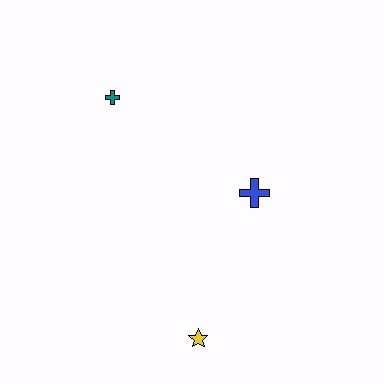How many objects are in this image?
There are 3 objects.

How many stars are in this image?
There is 1 star.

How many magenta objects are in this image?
There are no magenta objects.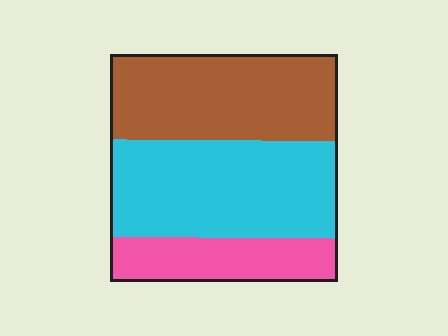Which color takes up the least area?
Pink, at roughly 20%.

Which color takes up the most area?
Cyan, at roughly 45%.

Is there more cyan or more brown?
Cyan.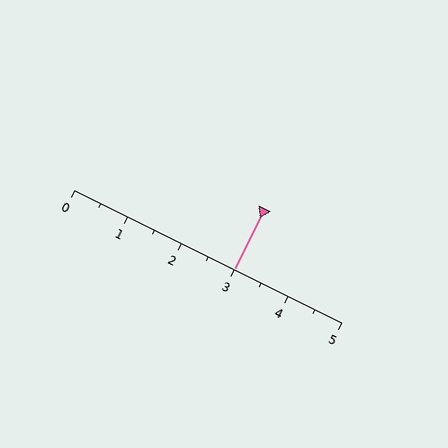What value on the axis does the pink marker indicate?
The marker indicates approximately 3.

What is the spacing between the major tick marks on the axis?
The major ticks are spaced 1 apart.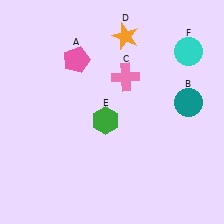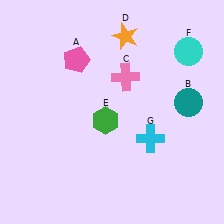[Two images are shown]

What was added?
A cyan cross (G) was added in Image 2.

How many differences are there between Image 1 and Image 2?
There is 1 difference between the two images.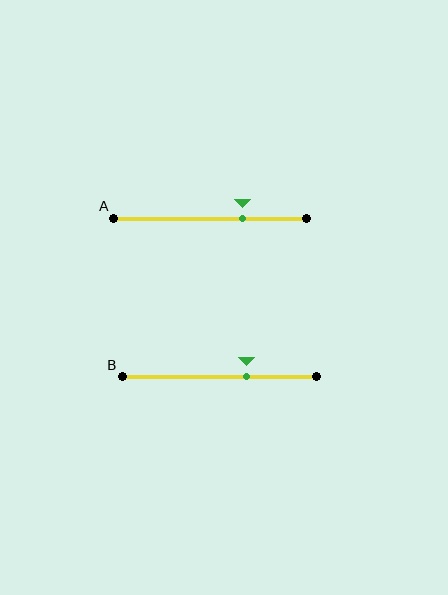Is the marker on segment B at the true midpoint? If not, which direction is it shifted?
No, the marker on segment B is shifted to the right by about 14% of the segment length.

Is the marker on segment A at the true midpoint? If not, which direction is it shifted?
No, the marker on segment A is shifted to the right by about 17% of the segment length.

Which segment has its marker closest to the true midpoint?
Segment B has its marker closest to the true midpoint.